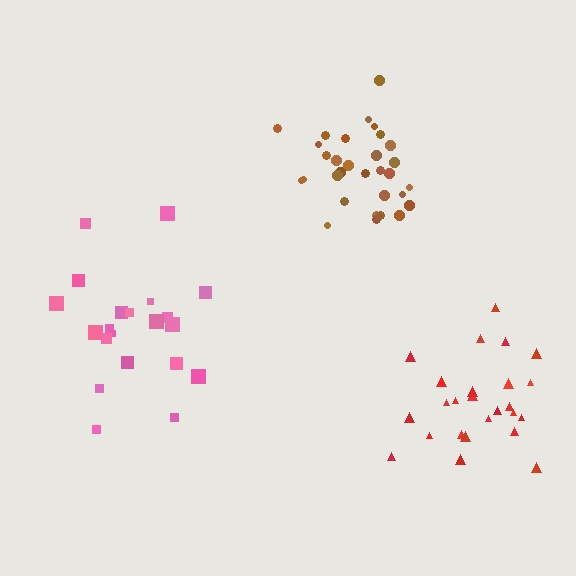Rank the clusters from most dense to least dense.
brown, red, pink.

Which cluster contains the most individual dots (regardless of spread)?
Brown (31).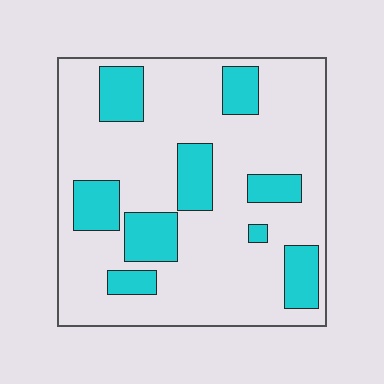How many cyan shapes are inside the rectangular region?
9.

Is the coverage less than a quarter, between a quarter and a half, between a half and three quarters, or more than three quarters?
Less than a quarter.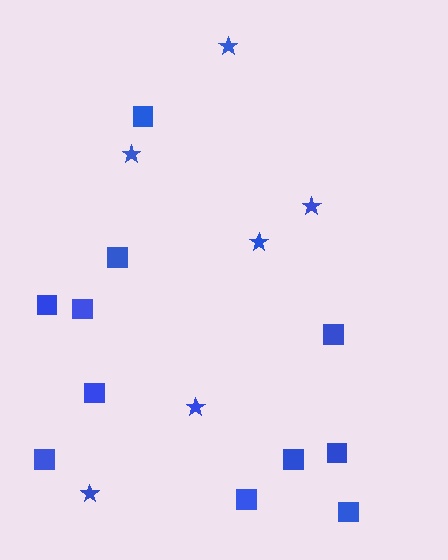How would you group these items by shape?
There are 2 groups: one group of stars (6) and one group of squares (11).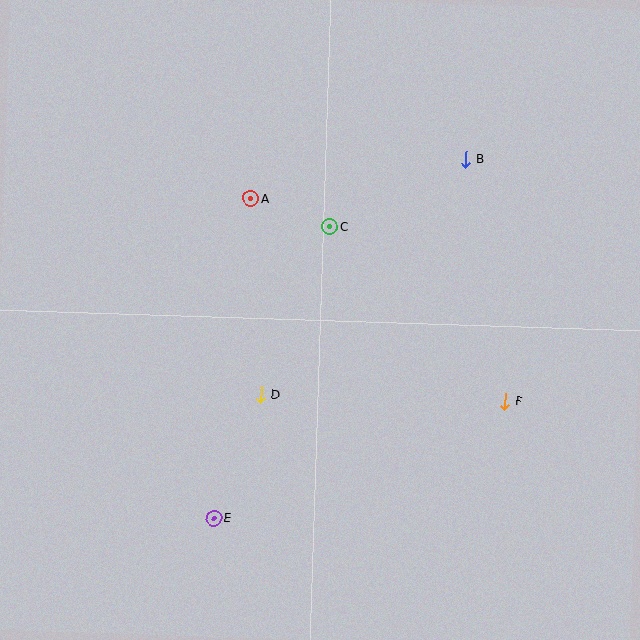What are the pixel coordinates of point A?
Point A is at (250, 199).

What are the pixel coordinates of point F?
Point F is at (505, 401).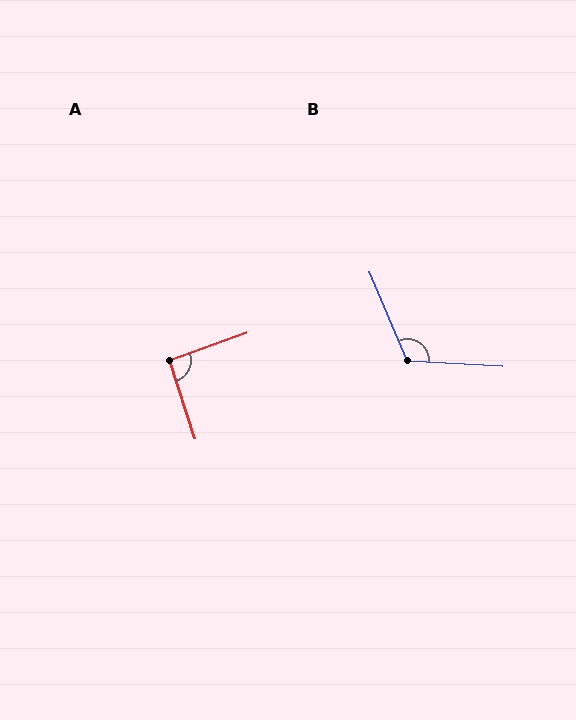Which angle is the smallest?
A, at approximately 92 degrees.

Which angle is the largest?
B, at approximately 116 degrees.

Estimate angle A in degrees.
Approximately 92 degrees.